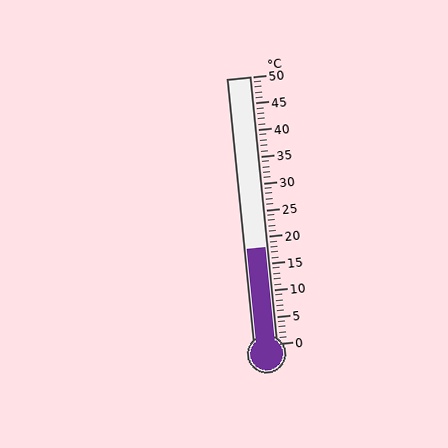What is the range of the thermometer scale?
The thermometer scale ranges from 0°C to 50°C.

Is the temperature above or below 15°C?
The temperature is above 15°C.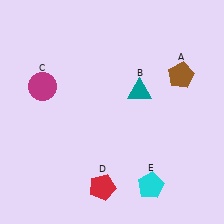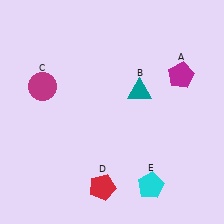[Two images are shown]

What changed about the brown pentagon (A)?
In Image 1, A is brown. In Image 2, it changed to magenta.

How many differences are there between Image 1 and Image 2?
There is 1 difference between the two images.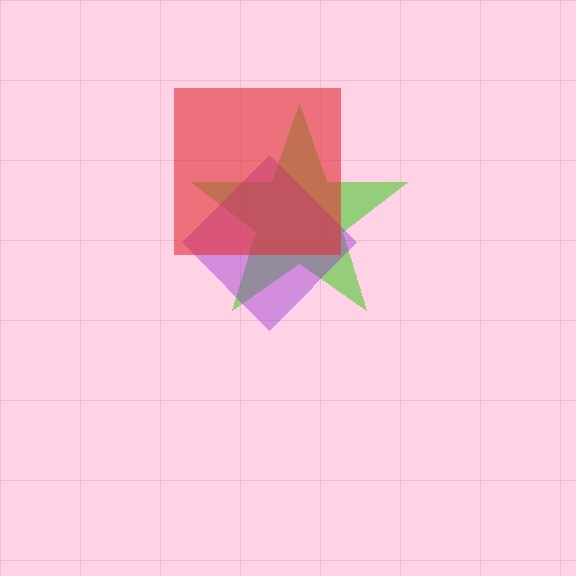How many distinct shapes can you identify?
There are 3 distinct shapes: a lime star, a purple diamond, a red square.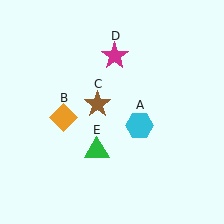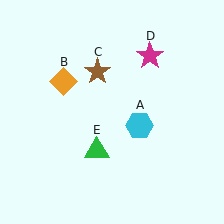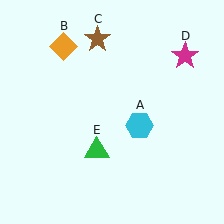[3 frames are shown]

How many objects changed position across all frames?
3 objects changed position: orange diamond (object B), brown star (object C), magenta star (object D).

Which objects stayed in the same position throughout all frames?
Cyan hexagon (object A) and green triangle (object E) remained stationary.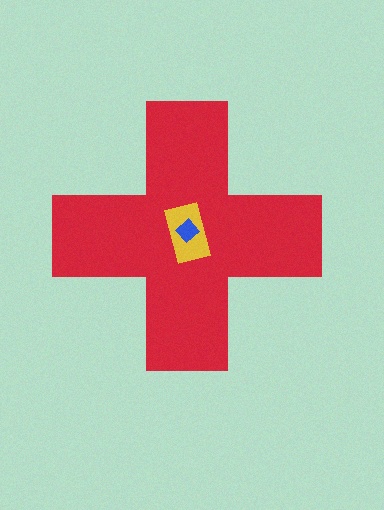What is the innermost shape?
The blue diamond.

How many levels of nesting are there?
3.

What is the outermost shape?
The red cross.